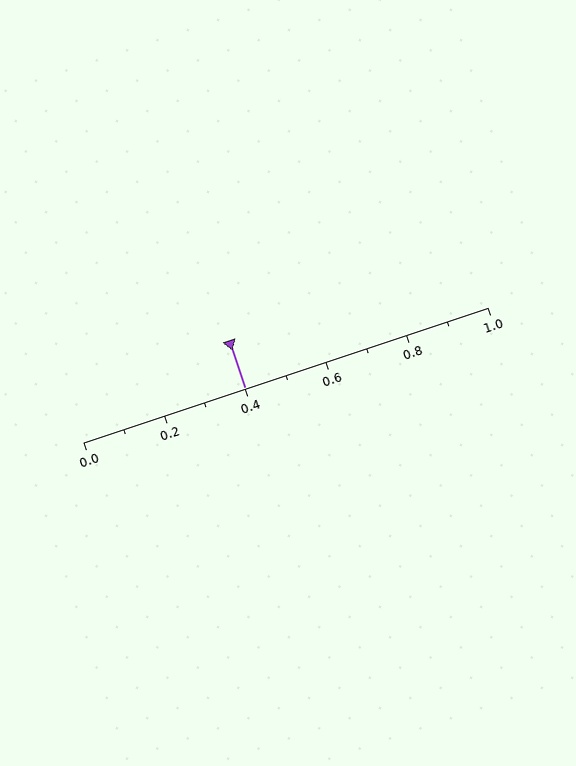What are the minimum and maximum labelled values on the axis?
The axis runs from 0.0 to 1.0.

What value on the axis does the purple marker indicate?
The marker indicates approximately 0.4.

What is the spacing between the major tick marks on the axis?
The major ticks are spaced 0.2 apart.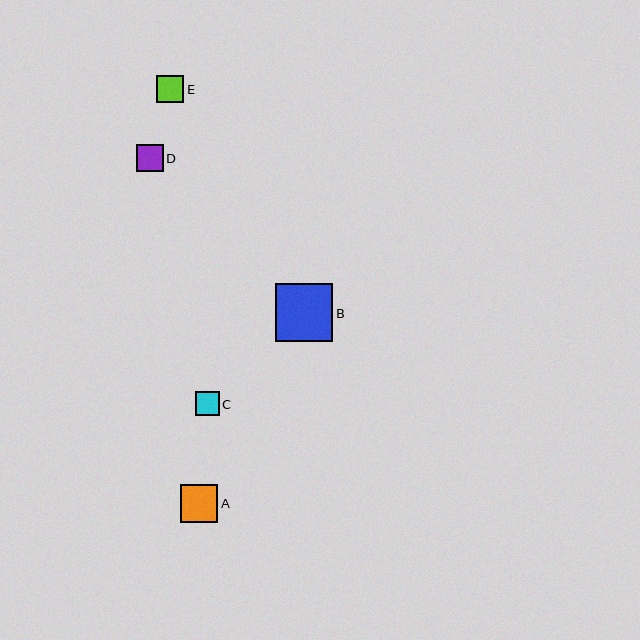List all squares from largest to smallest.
From largest to smallest: B, A, E, D, C.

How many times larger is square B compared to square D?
Square B is approximately 2.2 times the size of square D.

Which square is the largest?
Square B is the largest with a size of approximately 58 pixels.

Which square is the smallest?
Square C is the smallest with a size of approximately 23 pixels.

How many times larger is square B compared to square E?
Square B is approximately 2.1 times the size of square E.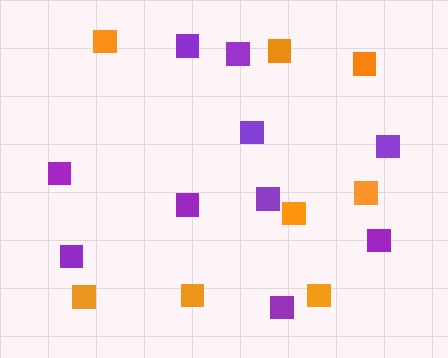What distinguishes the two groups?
There are 2 groups: one group of orange squares (8) and one group of purple squares (10).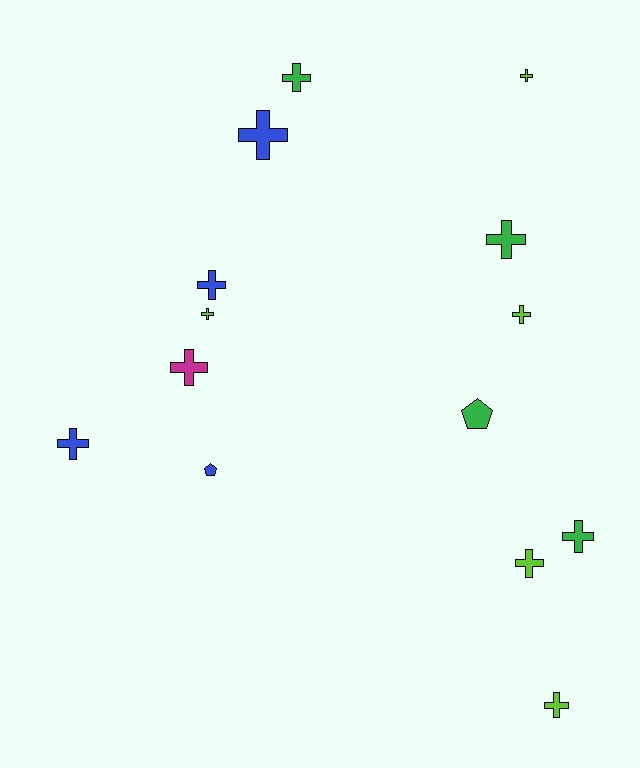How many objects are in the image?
There are 14 objects.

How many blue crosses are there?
There are 3 blue crosses.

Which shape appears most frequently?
Cross, with 12 objects.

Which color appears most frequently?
Lime, with 5 objects.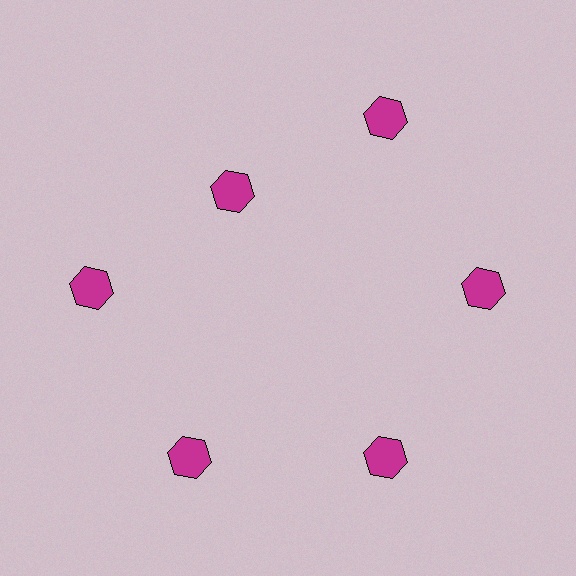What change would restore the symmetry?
The symmetry would be restored by moving it outward, back onto the ring so that all 6 hexagons sit at equal angles and equal distance from the center.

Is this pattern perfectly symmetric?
No. The 6 magenta hexagons are arranged in a ring, but one element near the 11 o'clock position is pulled inward toward the center, breaking the 6-fold rotational symmetry.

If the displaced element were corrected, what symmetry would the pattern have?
It would have 6-fold rotational symmetry — the pattern would map onto itself every 60 degrees.